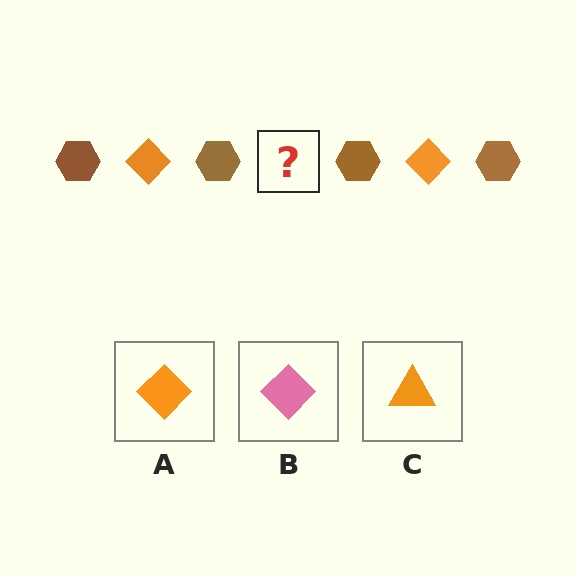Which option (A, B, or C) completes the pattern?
A.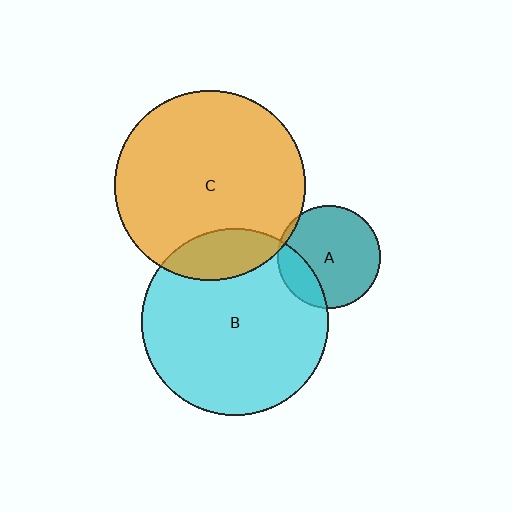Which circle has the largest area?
Circle C (orange).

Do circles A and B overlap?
Yes.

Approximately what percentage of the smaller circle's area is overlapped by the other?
Approximately 20%.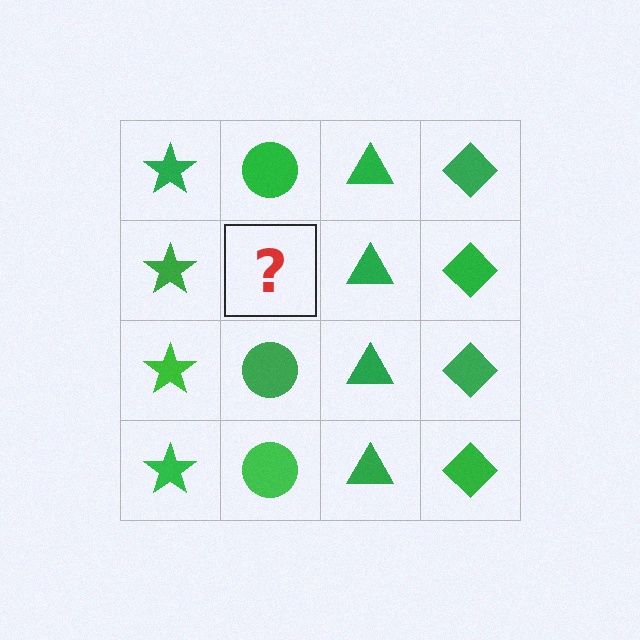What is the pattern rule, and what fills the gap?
The rule is that each column has a consistent shape. The gap should be filled with a green circle.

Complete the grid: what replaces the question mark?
The question mark should be replaced with a green circle.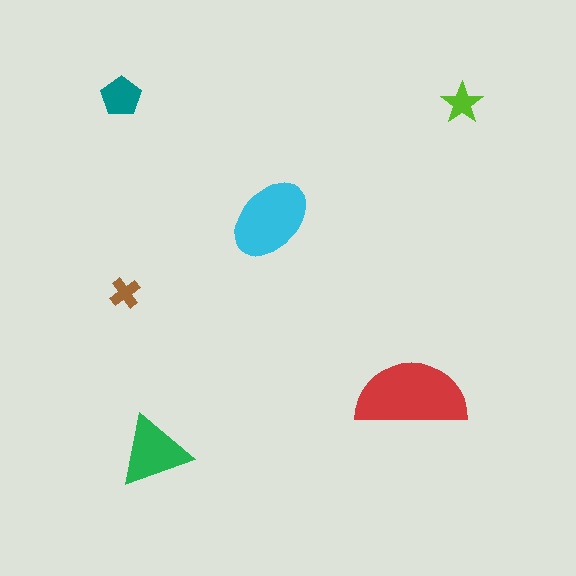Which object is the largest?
The red semicircle.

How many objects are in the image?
There are 6 objects in the image.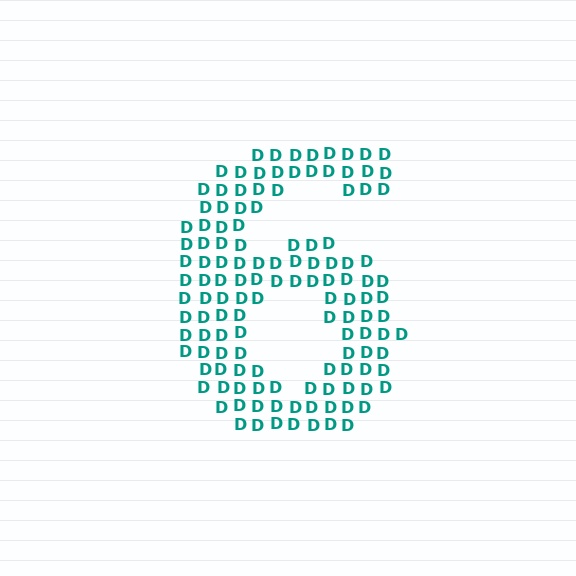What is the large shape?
The large shape is the digit 6.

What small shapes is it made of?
It is made of small letter D's.